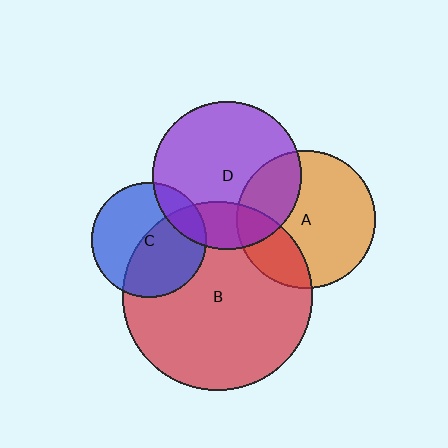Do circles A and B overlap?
Yes.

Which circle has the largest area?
Circle B (red).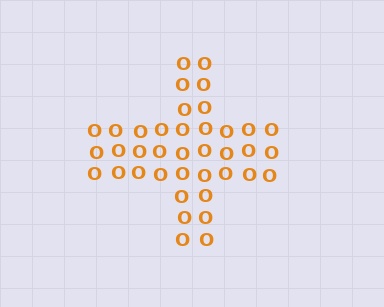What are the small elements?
The small elements are letter O's.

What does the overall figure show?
The overall figure shows a cross.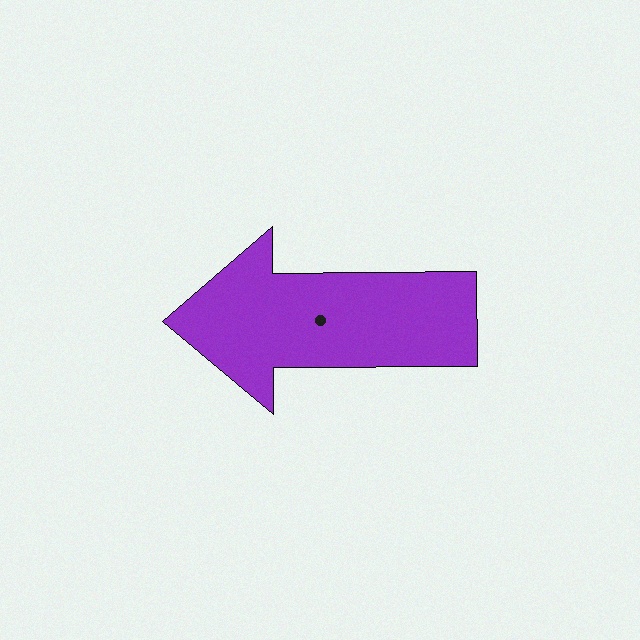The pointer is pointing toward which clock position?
Roughly 9 o'clock.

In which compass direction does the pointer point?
West.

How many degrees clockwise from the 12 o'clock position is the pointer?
Approximately 270 degrees.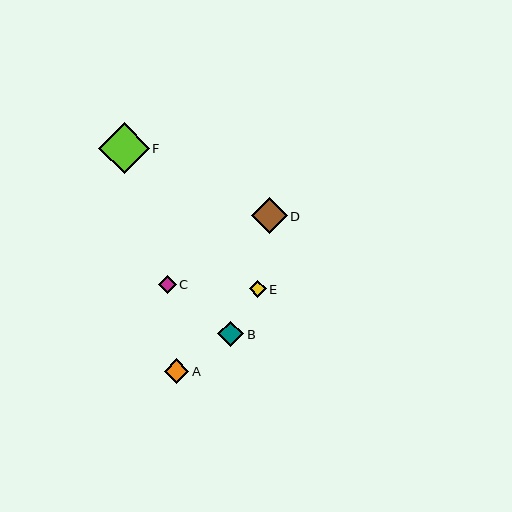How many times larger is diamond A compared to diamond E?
Diamond A is approximately 1.5 times the size of diamond E.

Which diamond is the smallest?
Diamond E is the smallest with a size of approximately 17 pixels.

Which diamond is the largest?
Diamond F is the largest with a size of approximately 51 pixels.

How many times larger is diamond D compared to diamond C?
Diamond D is approximately 2.0 times the size of diamond C.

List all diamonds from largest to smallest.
From largest to smallest: F, D, B, A, C, E.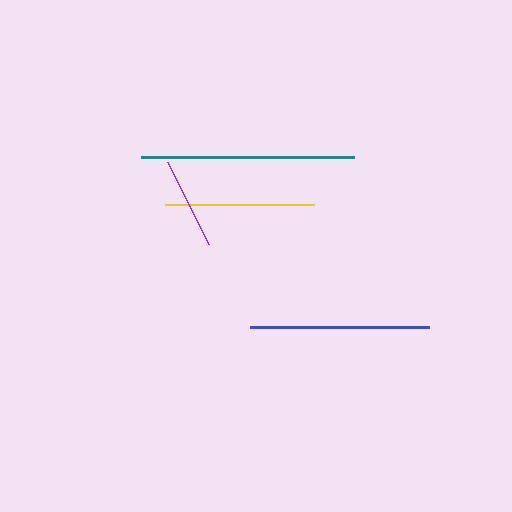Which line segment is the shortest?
The purple line is the shortest at approximately 92 pixels.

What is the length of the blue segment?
The blue segment is approximately 179 pixels long.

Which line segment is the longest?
The teal line is the longest at approximately 213 pixels.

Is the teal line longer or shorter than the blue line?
The teal line is longer than the blue line.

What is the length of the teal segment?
The teal segment is approximately 213 pixels long.